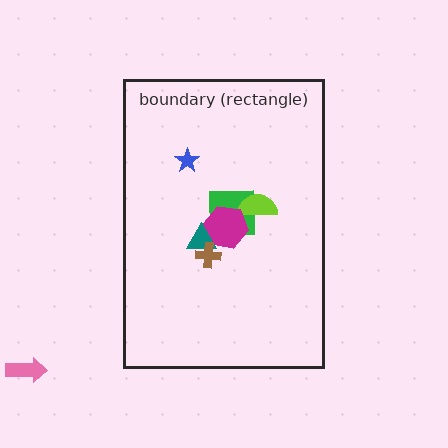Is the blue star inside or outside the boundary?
Inside.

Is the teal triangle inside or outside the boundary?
Inside.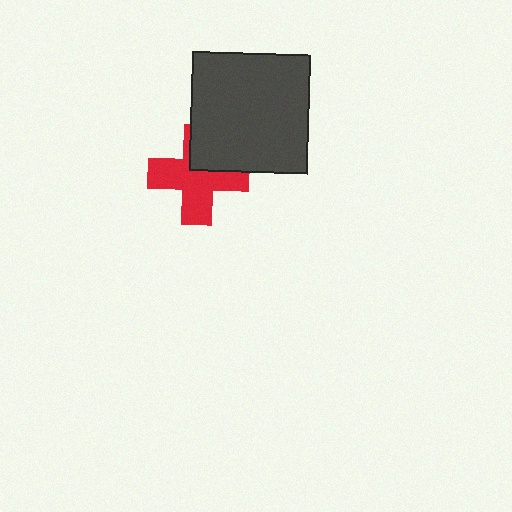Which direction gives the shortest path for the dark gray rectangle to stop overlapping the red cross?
Moving toward the upper-right gives the shortest separation.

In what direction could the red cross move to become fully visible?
The red cross could move toward the lower-left. That would shift it out from behind the dark gray rectangle entirely.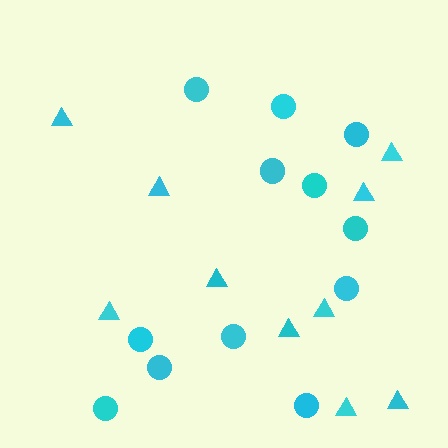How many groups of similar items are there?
There are 2 groups: one group of triangles (10) and one group of circles (12).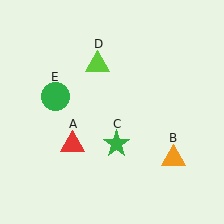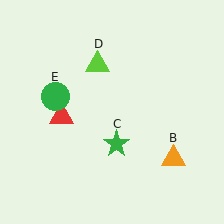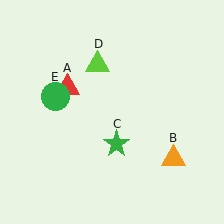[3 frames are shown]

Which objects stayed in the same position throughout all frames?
Orange triangle (object B) and green star (object C) and lime triangle (object D) and green circle (object E) remained stationary.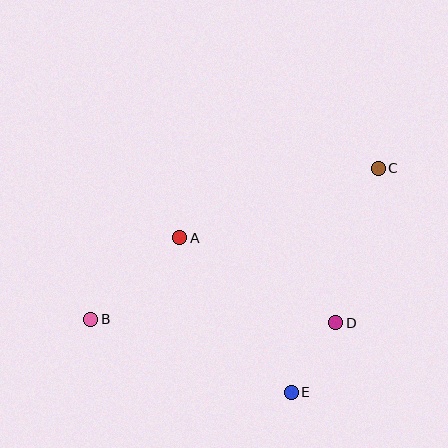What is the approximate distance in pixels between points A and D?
The distance between A and D is approximately 178 pixels.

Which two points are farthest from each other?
Points B and C are farthest from each other.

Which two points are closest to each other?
Points D and E are closest to each other.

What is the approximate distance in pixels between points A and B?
The distance between A and B is approximately 121 pixels.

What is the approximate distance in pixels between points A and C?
The distance between A and C is approximately 210 pixels.